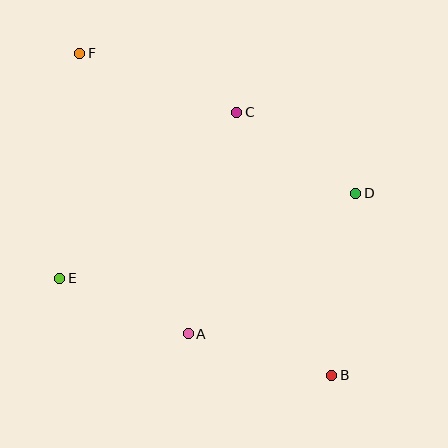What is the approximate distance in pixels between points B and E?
The distance between B and E is approximately 289 pixels.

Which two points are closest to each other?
Points A and E are closest to each other.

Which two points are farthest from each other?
Points B and F are farthest from each other.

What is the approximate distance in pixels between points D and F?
The distance between D and F is approximately 310 pixels.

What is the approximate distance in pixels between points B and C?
The distance between B and C is approximately 279 pixels.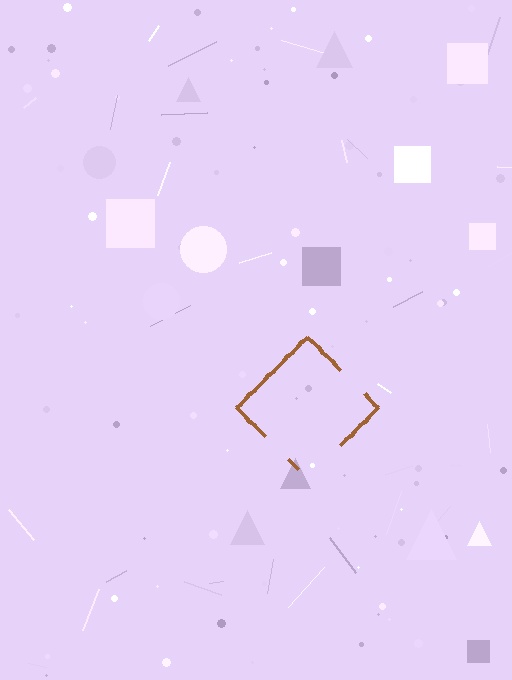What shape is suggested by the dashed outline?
The dashed outline suggests a diamond.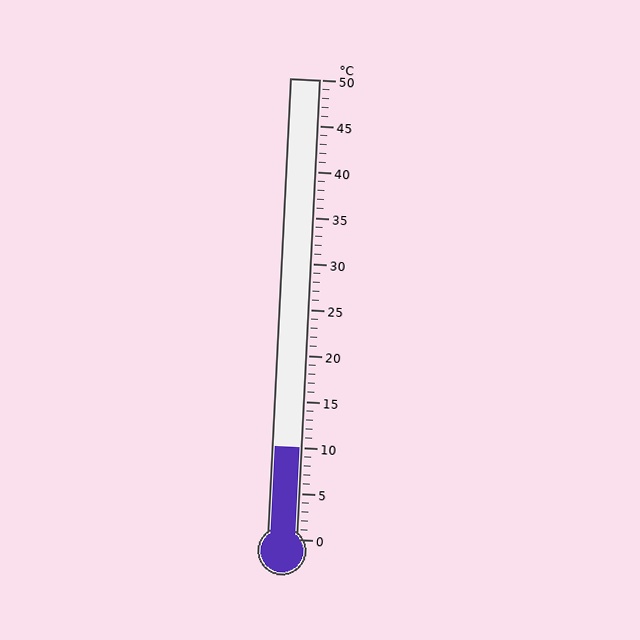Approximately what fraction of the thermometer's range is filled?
The thermometer is filled to approximately 20% of its range.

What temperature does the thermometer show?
The thermometer shows approximately 10°C.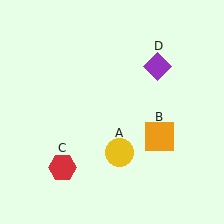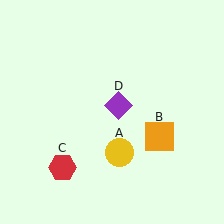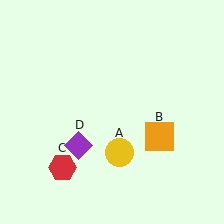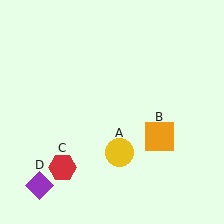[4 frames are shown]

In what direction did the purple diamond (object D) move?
The purple diamond (object D) moved down and to the left.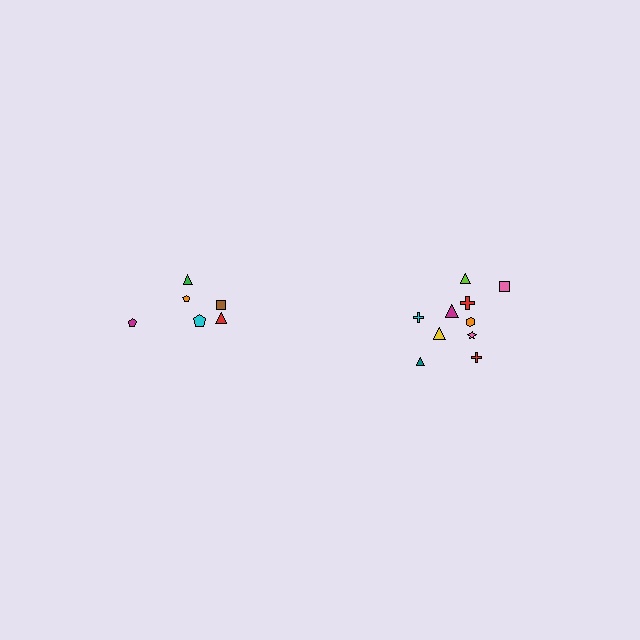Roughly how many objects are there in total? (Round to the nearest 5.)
Roughly 15 objects in total.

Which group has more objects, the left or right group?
The right group.